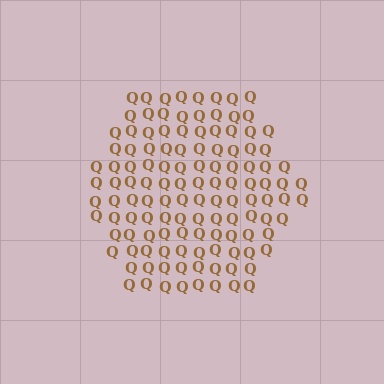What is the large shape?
The large shape is a hexagon.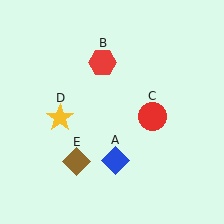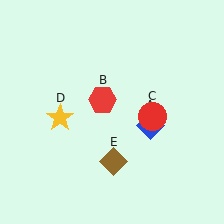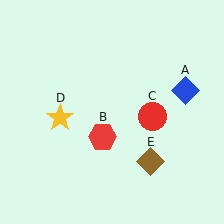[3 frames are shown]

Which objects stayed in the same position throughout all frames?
Red circle (object C) and yellow star (object D) remained stationary.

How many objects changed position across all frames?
3 objects changed position: blue diamond (object A), red hexagon (object B), brown diamond (object E).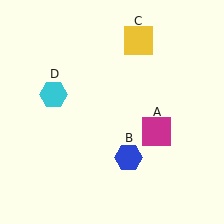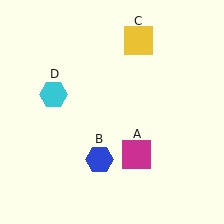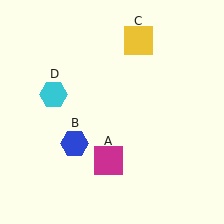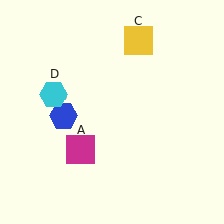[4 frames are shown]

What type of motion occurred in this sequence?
The magenta square (object A), blue hexagon (object B) rotated clockwise around the center of the scene.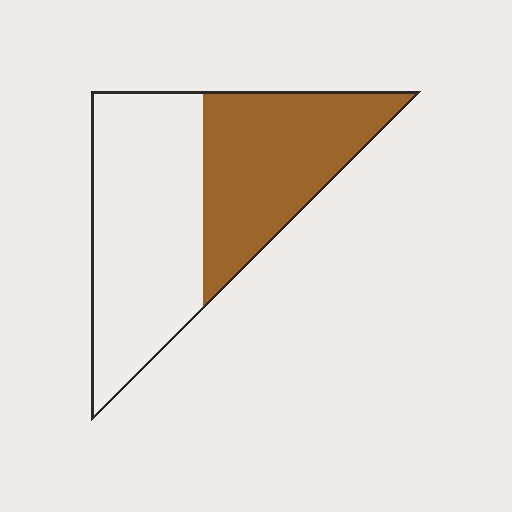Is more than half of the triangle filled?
No.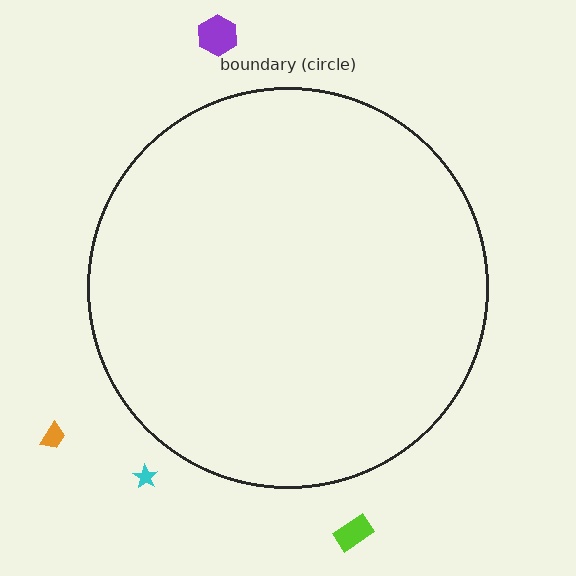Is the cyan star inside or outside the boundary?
Outside.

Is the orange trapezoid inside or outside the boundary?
Outside.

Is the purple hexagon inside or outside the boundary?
Outside.